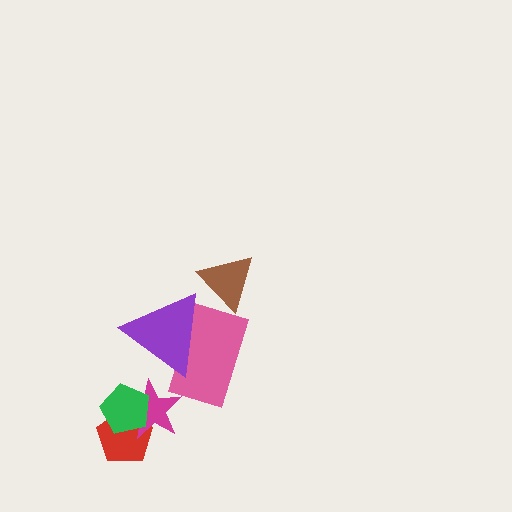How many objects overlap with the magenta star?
2 objects overlap with the magenta star.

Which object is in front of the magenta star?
The green pentagon is in front of the magenta star.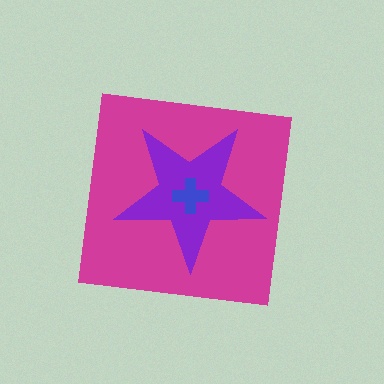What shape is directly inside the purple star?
The blue cross.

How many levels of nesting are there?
3.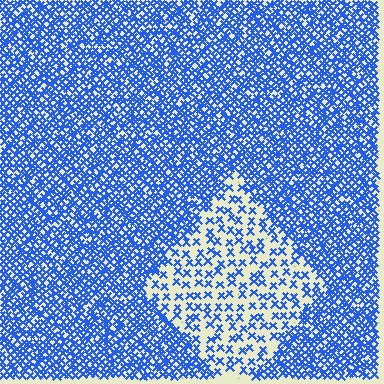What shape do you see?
I see a diamond.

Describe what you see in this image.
The image contains small blue elements arranged at two different densities. A diamond-shaped region is visible where the elements are less densely packed than the surrounding area.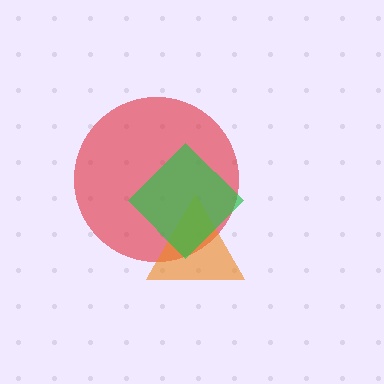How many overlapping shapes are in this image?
There are 3 overlapping shapes in the image.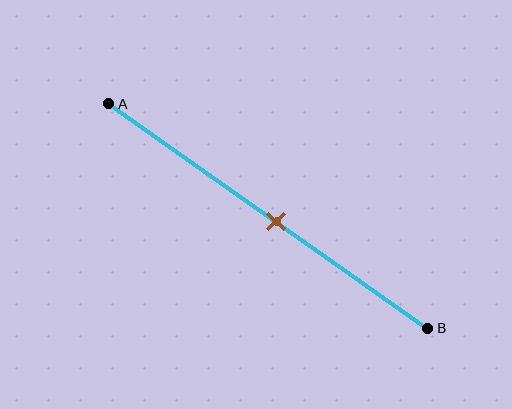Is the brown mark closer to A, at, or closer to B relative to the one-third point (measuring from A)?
The brown mark is closer to point B than the one-third point of segment AB.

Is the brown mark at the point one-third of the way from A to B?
No, the mark is at about 50% from A, not at the 33% one-third point.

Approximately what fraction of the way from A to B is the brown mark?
The brown mark is approximately 50% of the way from A to B.